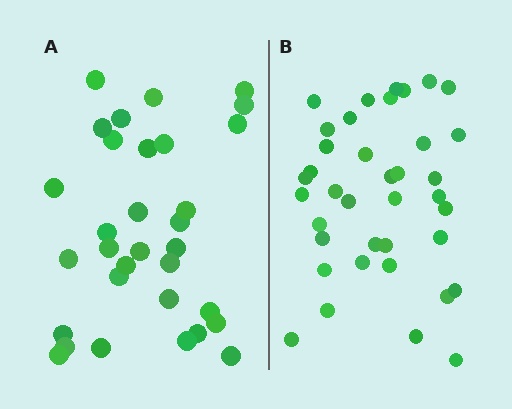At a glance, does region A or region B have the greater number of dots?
Region B (the right region) has more dots.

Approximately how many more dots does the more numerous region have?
Region B has about 6 more dots than region A.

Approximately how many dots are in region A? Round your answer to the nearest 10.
About 30 dots. (The exact count is 32, which rounds to 30.)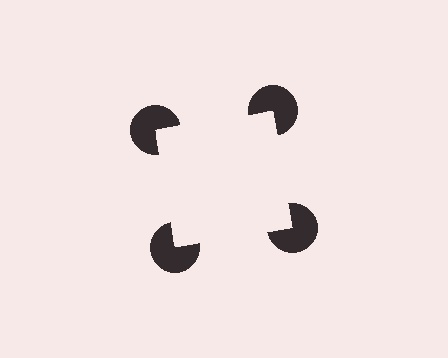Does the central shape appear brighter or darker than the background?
It typically appears slightly brighter than the background, even though no actual brightness change is drawn.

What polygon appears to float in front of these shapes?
An illusory square — its edges are inferred from the aligned wedge cuts in the pac-man discs, not physically drawn.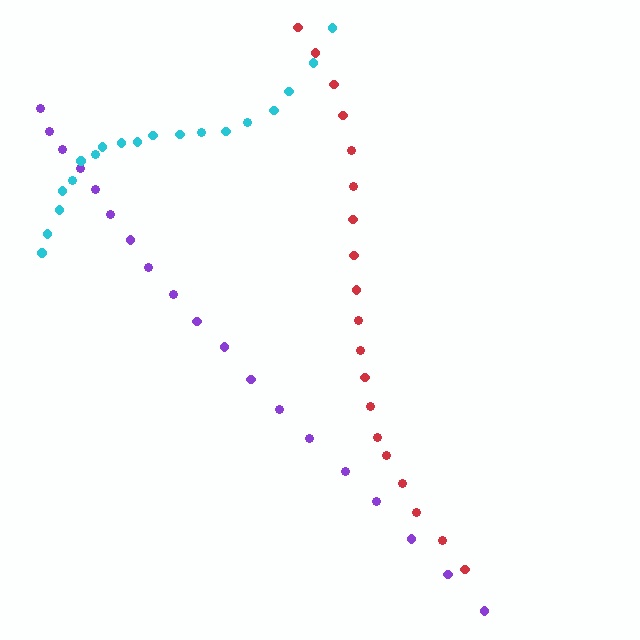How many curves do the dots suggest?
There are 3 distinct paths.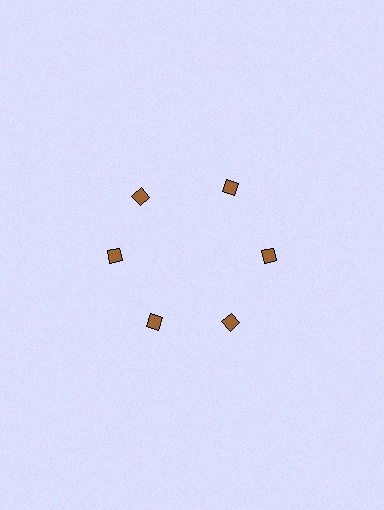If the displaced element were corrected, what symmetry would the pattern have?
It would have 6-fold rotational symmetry — the pattern would map onto itself every 60 degrees.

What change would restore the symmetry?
The symmetry would be restored by rotating it back into even spacing with its neighbors so that all 6 diamonds sit at equal angles and equal distance from the center.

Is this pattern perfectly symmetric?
No. The 6 brown diamonds are arranged in a ring, but one element near the 11 o'clock position is rotated out of alignment along the ring, breaking the 6-fold rotational symmetry.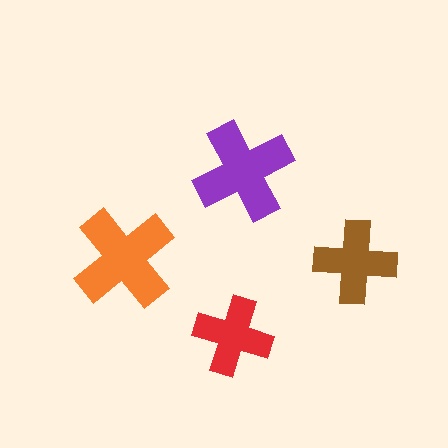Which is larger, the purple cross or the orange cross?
The orange one.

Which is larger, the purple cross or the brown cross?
The purple one.